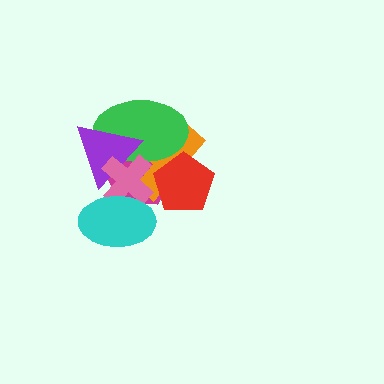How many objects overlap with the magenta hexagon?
6 objects overlap with the magenta hexagon.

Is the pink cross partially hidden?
Yes, it is partially covered by another shape.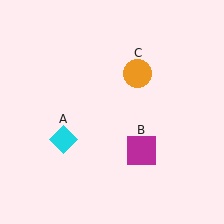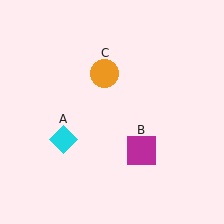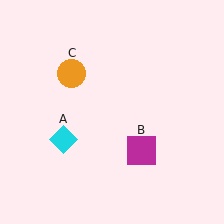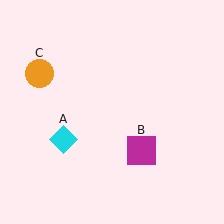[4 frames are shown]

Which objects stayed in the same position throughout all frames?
Cyan diamond (object A) and magenta square (object B) remained stationary.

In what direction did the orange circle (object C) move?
The orange circle (object C) moved left.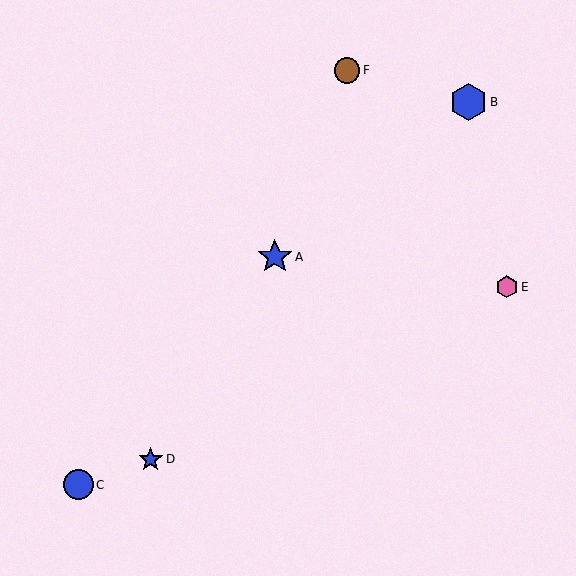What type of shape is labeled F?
Shape F is a brown circle.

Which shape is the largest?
The blue hexagon (labeled B) is the largest.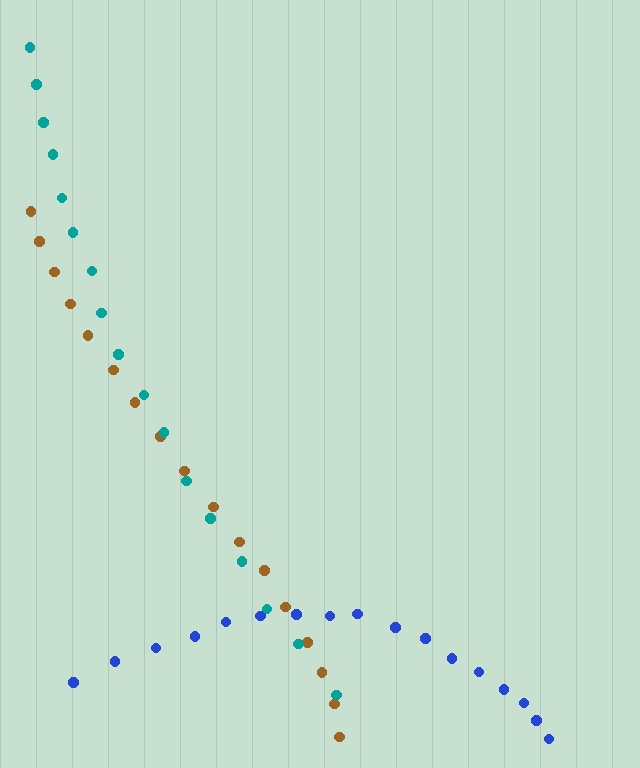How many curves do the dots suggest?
There are 3 distinct paths.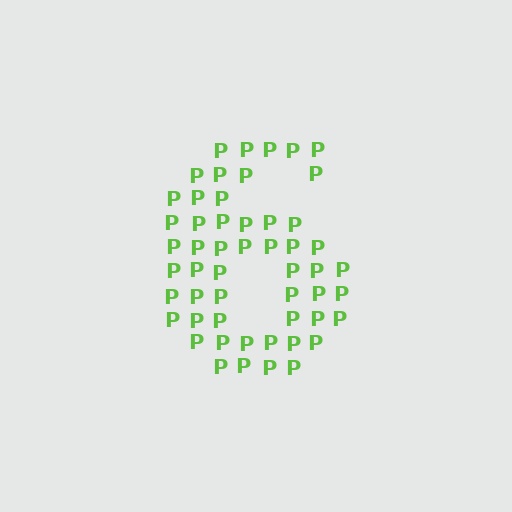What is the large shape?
The large shape is the digit 6.